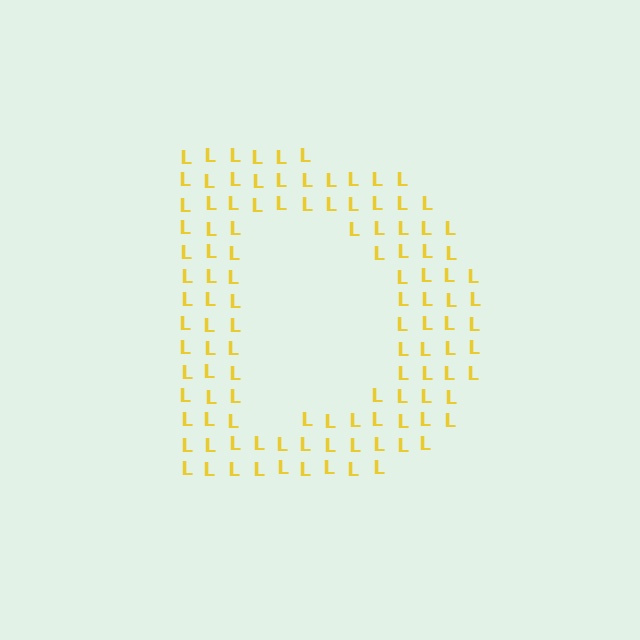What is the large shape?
The large shape is the letter D.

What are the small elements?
The small elements are letter L's.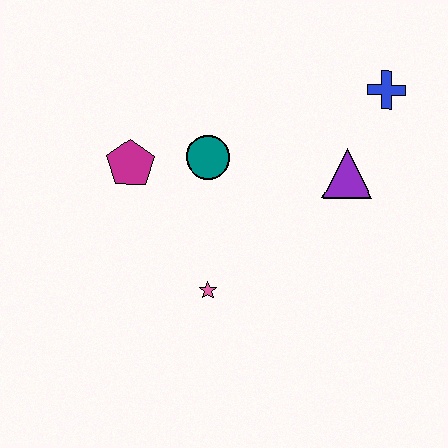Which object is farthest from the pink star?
The blue cross is farthest from the pink star.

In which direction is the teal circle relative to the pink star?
The teal circle is above the pink star.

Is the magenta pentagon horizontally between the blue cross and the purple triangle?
No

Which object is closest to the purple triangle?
The blue cross is closest to the purple triangle.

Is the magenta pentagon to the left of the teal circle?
Yes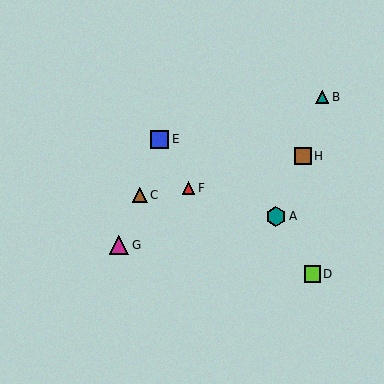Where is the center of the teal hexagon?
The center of the teal hexagon is at (276, 216).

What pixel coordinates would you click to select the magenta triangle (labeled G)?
Click at (119, 245) to select the magenta triangle G.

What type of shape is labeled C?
Shape C is a brown triangle.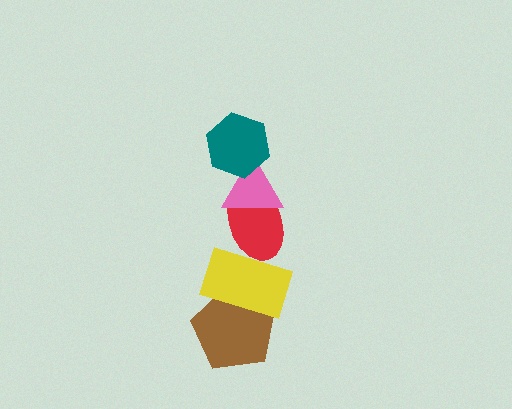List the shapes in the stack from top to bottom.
From top to bottom: the teal hexagon, the pink triangle, the red ellipse, the yellow rectangle, the brown pentagon.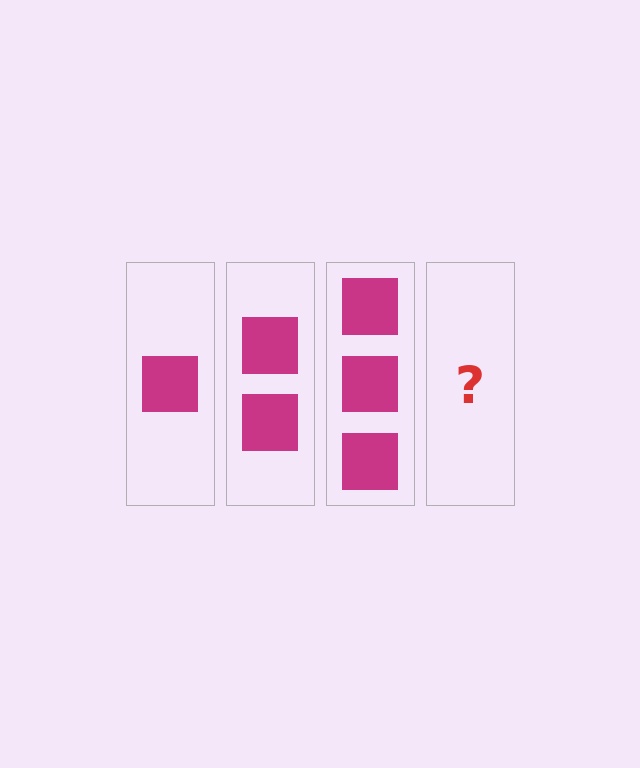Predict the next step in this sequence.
The next step is 4 squares.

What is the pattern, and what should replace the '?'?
The pattern is that each step adds one more square. The '?' should be 4 squares.